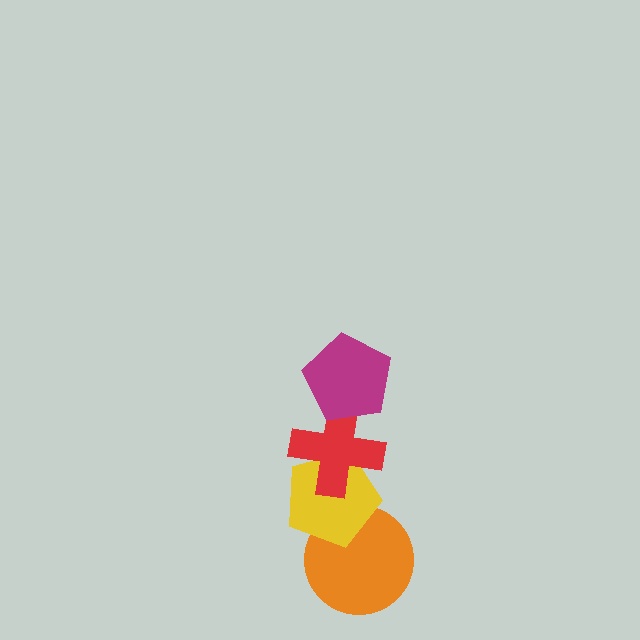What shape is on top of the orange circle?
The yellow pentagon is on top of the orange circle.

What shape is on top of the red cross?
The magenta pentagon is on top of the red cross.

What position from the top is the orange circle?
The orange circle is 4th from the top.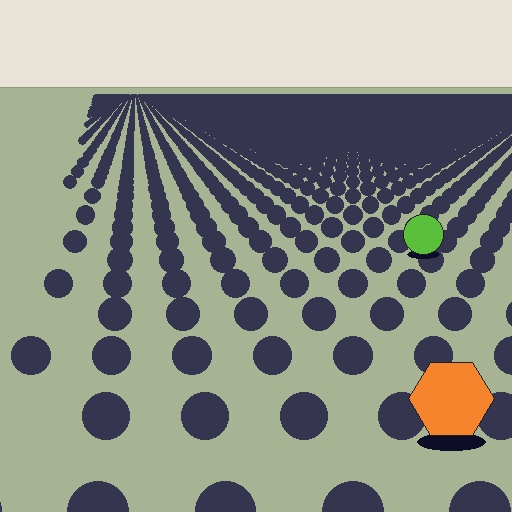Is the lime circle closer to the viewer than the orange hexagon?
No. The orange hexagon is closer — you can tell from the texture gradient: the ground texture is coarser near it.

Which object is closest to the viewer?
The orange hexagon is closest. The texture marks near it are larger and more spread out.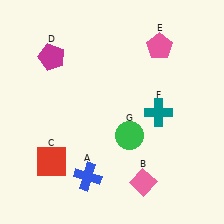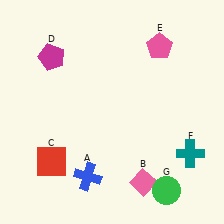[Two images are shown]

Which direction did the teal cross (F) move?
The teal cross (F) moved down.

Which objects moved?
The objects that moved are: the teal cross (F), the green circle (G).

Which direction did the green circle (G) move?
The green circle (G) moved down.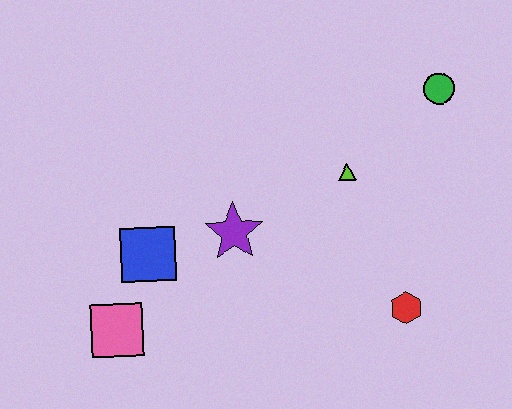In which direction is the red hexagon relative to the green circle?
The red hexagon is below the green circle.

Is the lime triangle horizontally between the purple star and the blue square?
No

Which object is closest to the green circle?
The lime triangle is closest to the green circle.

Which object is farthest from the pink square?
The green circle is farthest from the pink square.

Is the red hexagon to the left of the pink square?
No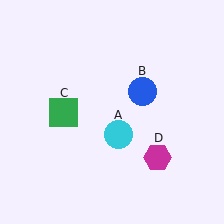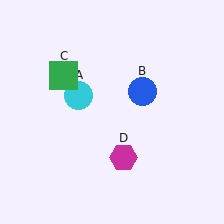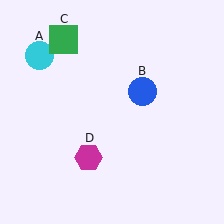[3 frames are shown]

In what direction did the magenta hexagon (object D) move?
The magenta hexagon (object D) moved left.